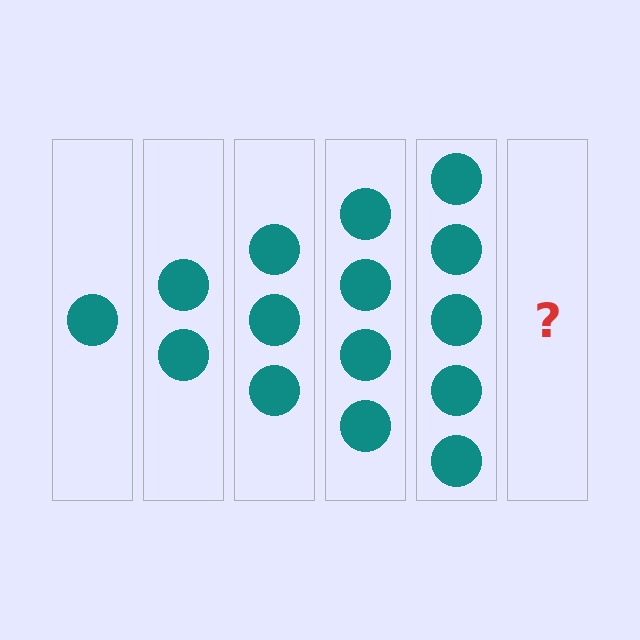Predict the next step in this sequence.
The next step is 6 circles.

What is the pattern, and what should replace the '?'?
The pattern is that each step adds one more circle. The '?' should be 6 circles.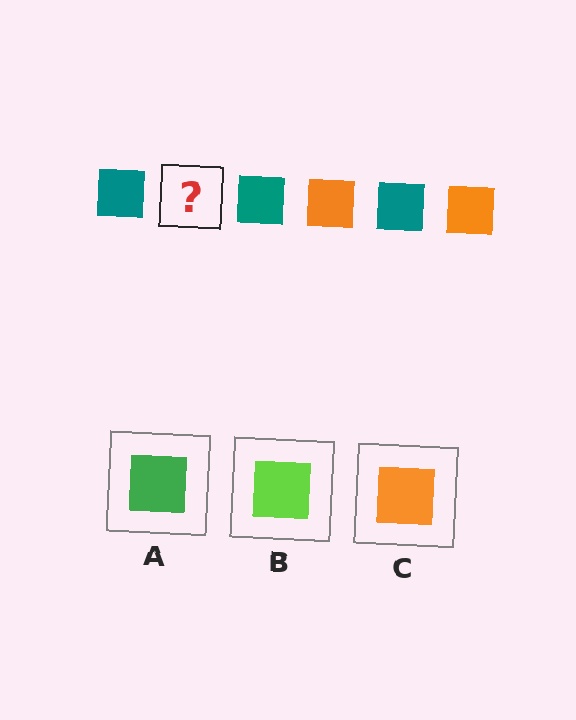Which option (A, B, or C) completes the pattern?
C.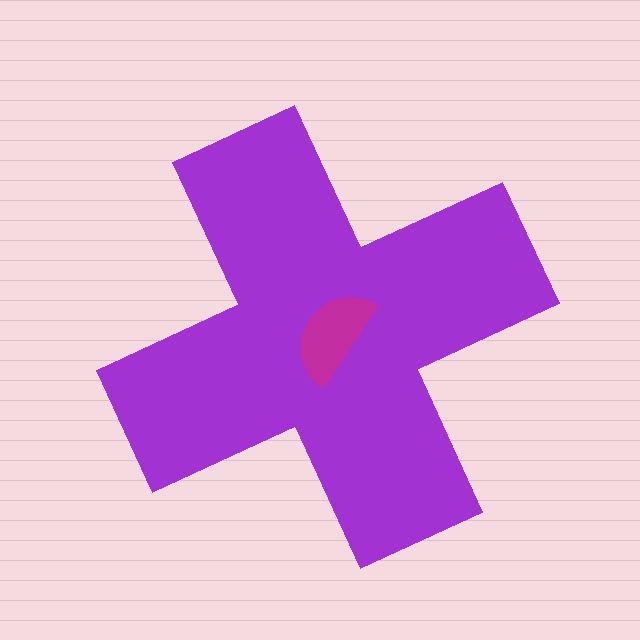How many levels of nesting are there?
2.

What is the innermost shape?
The magenta semicircle.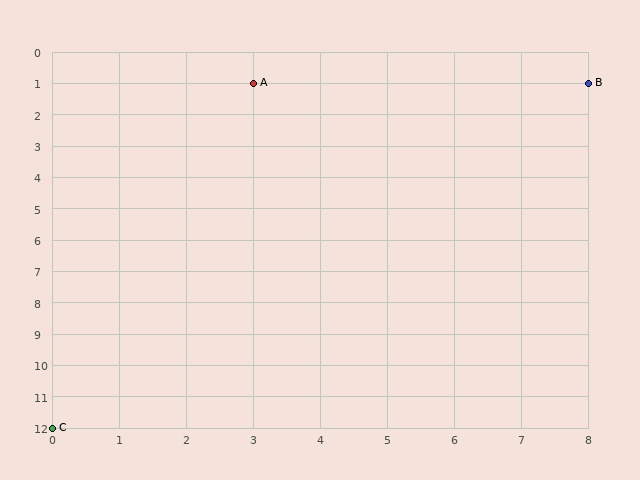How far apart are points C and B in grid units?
Points C and B are 8 columns and 11 rows apart (about 13.6 grid units diagonally).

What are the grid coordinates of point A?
Point A is at grid coordinates (3, 1).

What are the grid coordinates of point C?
Point C is at grid coordinates (0, 12).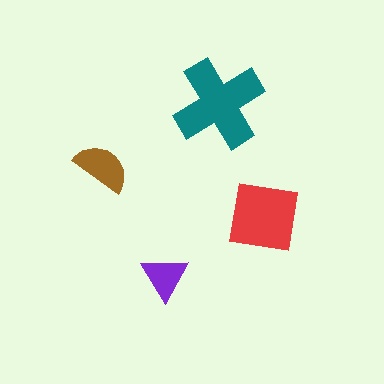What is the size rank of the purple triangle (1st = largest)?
4th.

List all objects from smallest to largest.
The purple triangle, the brown semicircle, the red square, the teal cross.